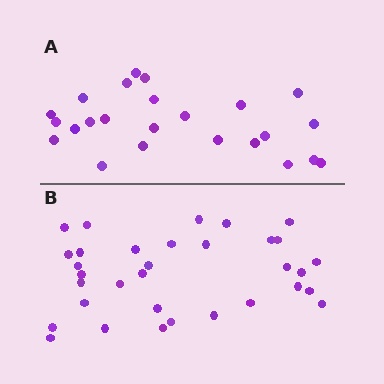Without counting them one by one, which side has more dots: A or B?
Region B (the bottom region) has more dots.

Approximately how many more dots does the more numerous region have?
Region B has roughly 8 or so more dots than region A.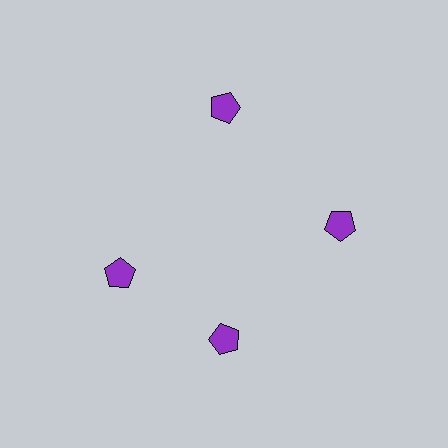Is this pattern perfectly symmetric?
No. The 4 purple pentagons are arranged in a ring, but one element near the 9 o'clock position is rotated out of alignment along the ring, breaking the 4-fold rotational symmetry.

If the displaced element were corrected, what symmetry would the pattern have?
It would have 4-fold rotational symmetry — the pattern would map onto itself every 90 degrees.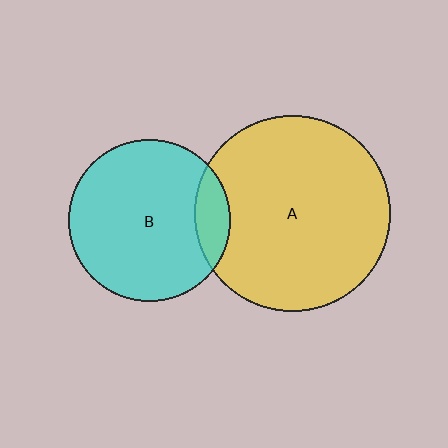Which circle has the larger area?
Circle A (yellow).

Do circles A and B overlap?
Yes.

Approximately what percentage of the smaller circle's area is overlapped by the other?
Approximately 15%.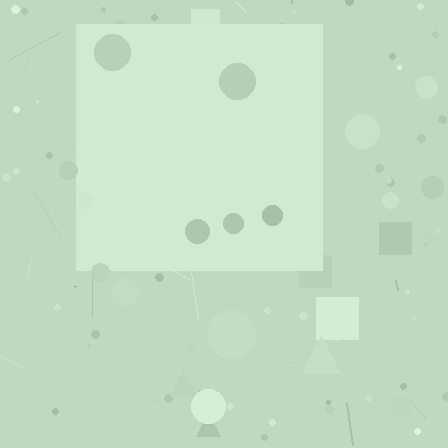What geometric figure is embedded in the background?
A square is embedded in the background.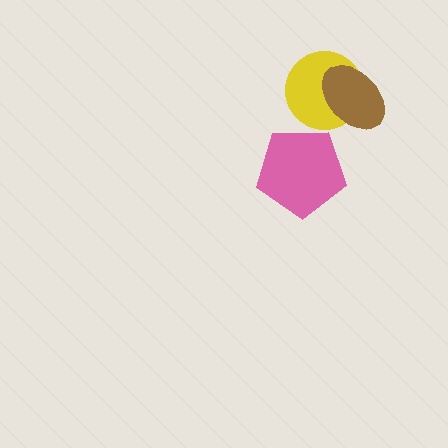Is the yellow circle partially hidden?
Yes, it is partially covered by another shape.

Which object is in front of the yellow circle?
The brown ellipse is in front of the yellow circle.